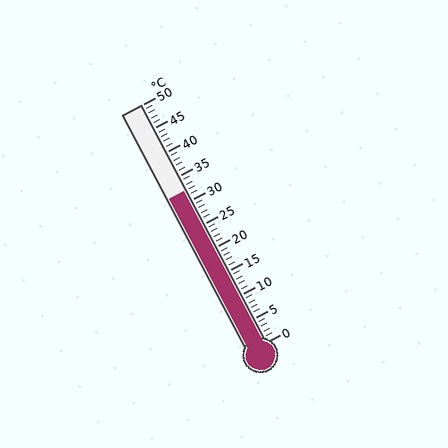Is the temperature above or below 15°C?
The temperature is above 15°C.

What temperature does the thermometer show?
The thermometer shows approximately 32°C.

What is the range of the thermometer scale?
The thermometer scale ranges from 0°C to 50°C.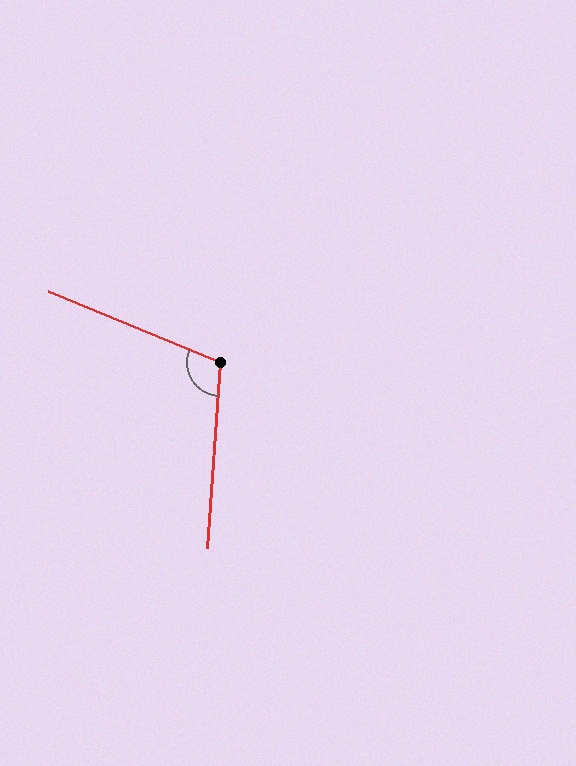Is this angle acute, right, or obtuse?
It is obtuse.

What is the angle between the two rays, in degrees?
Approximately 108 degrees.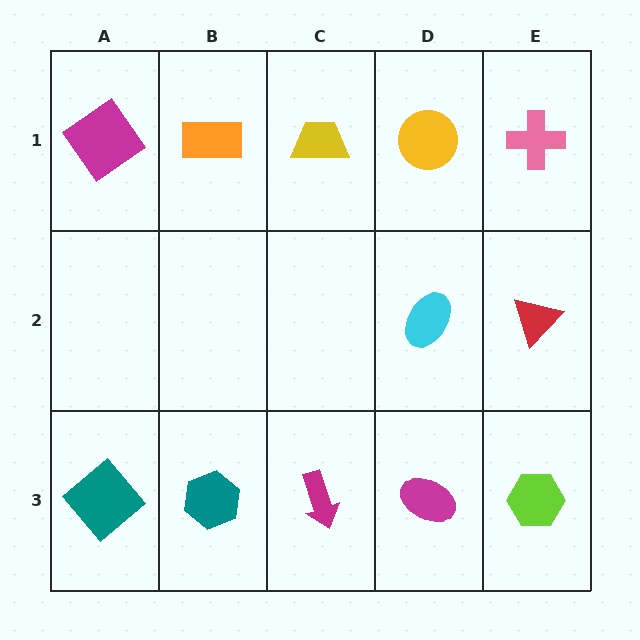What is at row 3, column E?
A lime hexagon.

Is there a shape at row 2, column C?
No, that cell is empty.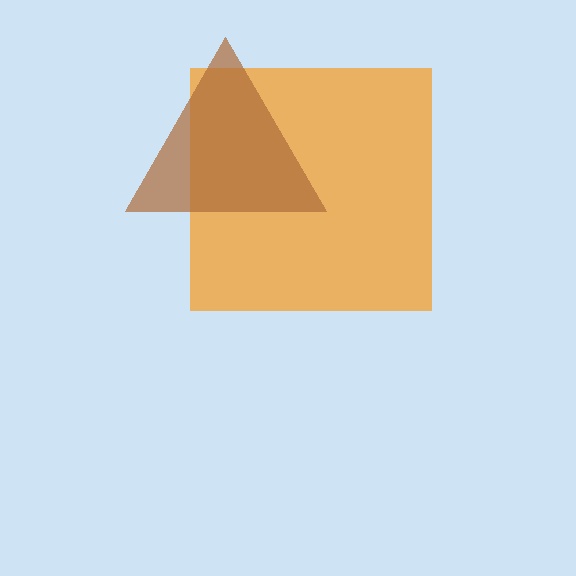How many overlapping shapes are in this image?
There are 2 overlapping shapes in the image.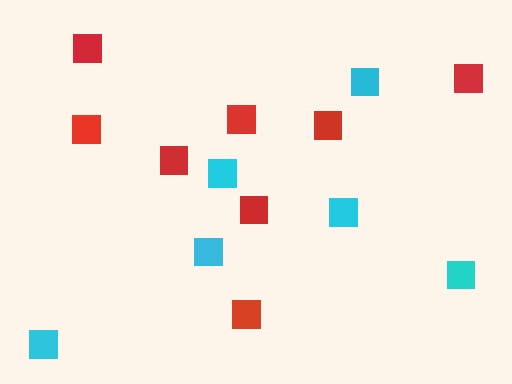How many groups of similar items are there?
There are 2 groups: one group of cyan squares (6) and one group of red squares (8).